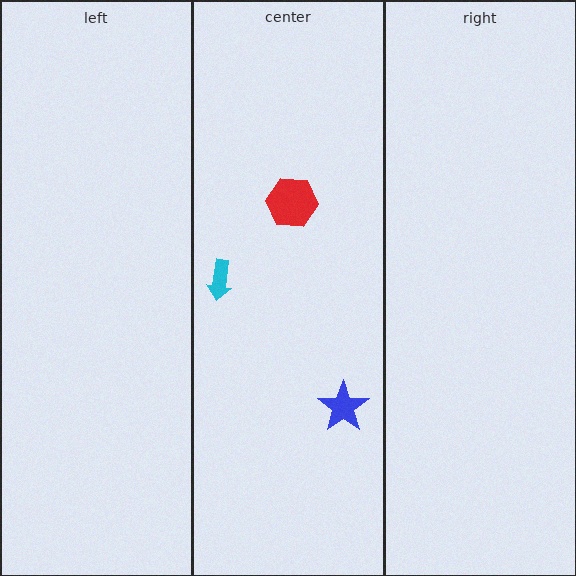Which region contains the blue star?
The center region.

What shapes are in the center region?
The red hexagon, the cyan arrow, the blue star.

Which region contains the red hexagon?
The center region.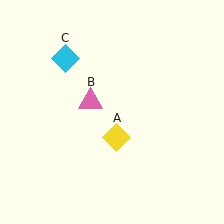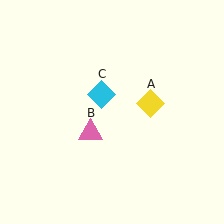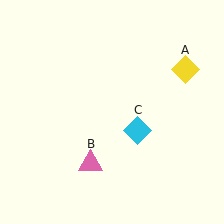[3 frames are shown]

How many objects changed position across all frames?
3 objects changed position: yellow diamond (object A), pink triangle (object B), cyan diamond (object C).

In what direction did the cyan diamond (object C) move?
The cyan diamond (object C) moved down and to the right.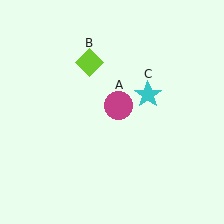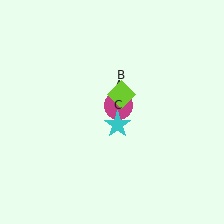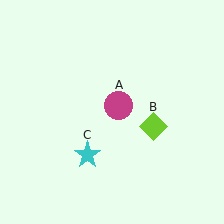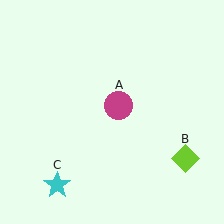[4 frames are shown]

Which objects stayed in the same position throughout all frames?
Magenta circle (object A) remained stationary.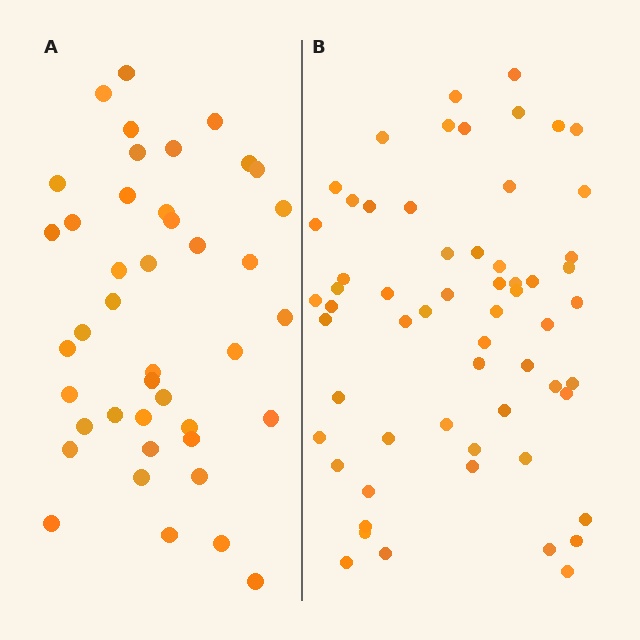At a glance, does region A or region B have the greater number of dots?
Region B (the right region) has more dots.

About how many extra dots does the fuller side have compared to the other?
Region B has approximately 20 more dots than region A.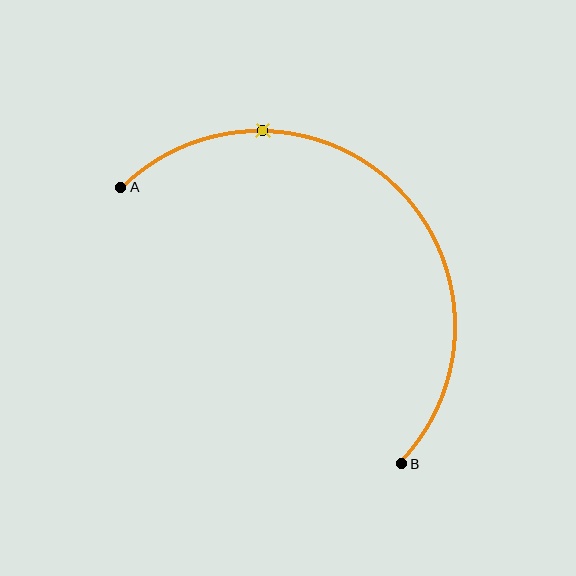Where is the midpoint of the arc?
The arc midpoint is the point on the curve farthest from the straight line joining A and B. It sits above and to the right of that line.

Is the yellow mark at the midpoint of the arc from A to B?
No. The yellow mark lies on the arc but is closer to endpoint A. The arc midpoint would be at the point on the curve equidistant along the arc from both A and B.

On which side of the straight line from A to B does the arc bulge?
The arc bulges above and to the right of the straight line connecting A and B.